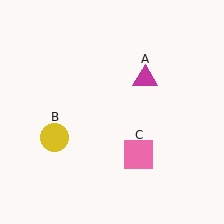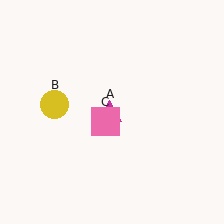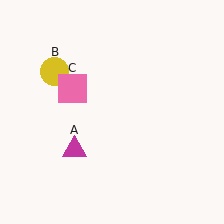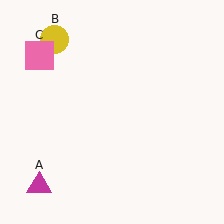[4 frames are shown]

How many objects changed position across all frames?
3 objects changed position: magenta triangle (object A), yellow circle (object B), pink square (object C).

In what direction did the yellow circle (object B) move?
The yellow circle (object B) moved up.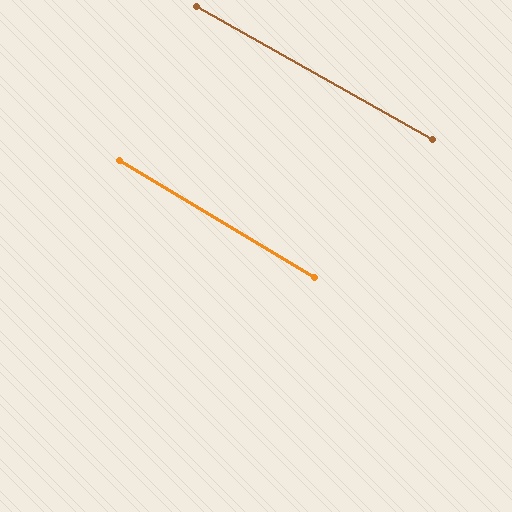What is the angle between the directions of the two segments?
Approximately 2 degrees.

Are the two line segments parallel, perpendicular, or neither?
Parallel — their directions differ by only 1.5°.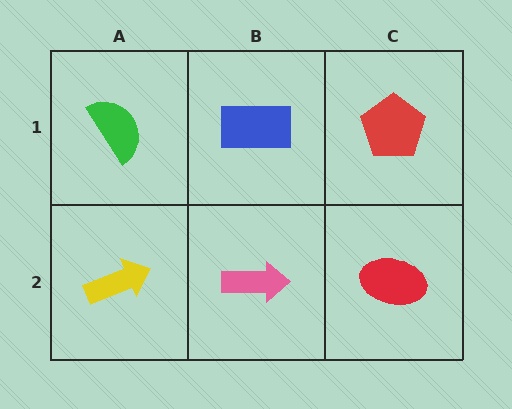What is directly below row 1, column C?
A red ellipse.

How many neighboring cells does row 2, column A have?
2.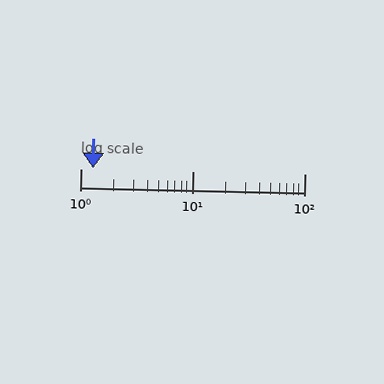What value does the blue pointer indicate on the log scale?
The pointer indicates approximately 1.3.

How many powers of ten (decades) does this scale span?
The scale spans 2 decades, from 1 to 100.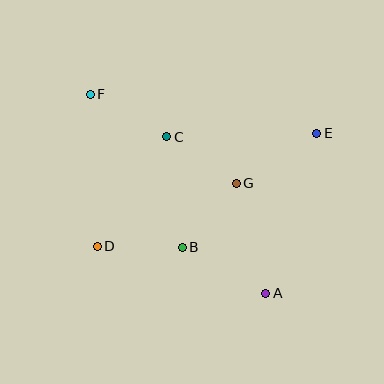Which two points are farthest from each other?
Points A and F are farthest from each other.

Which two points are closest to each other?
Points C and G are closest to each other.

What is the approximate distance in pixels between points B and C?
The distance between B and C is approximately 112 pixels.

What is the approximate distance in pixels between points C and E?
The distance between C and E is approximately 150 pixels.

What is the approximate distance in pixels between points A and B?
The distance between A and B is approximately 95 pixels.